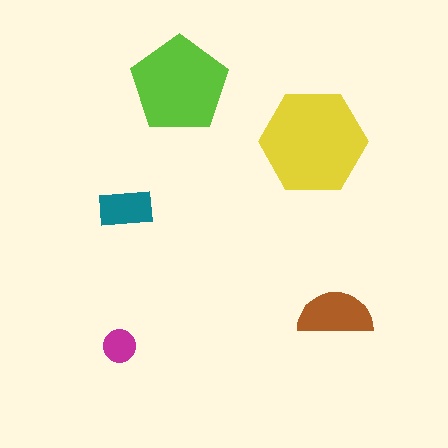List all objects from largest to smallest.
The yellow hexagon, the lime pentagon, the brown semicircle, the teal rectangle, the magenta circle.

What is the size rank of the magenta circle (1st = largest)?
5th.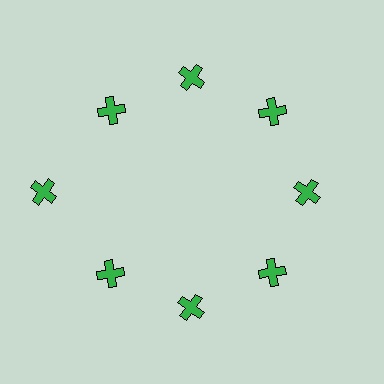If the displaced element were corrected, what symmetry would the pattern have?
It would have 8-fold rotational symmetry — the pattern would map onto itself every 45 degrees.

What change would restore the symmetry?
The symmetry would be restored by moving it inward, back onto the ring so that all 8 crosses sit at equal angles and equal distance from the center.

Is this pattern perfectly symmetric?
No. The 8 green crosses are arranged in a ring, but one element near the 9 o'clock position is pushed outward from the center, breaking the 8-fold rotational symmetry.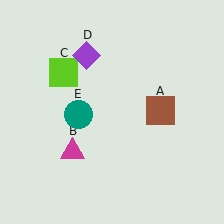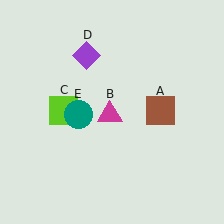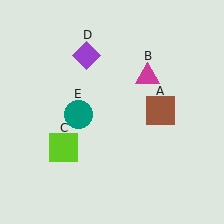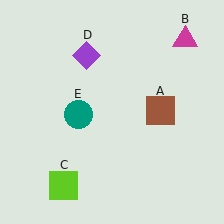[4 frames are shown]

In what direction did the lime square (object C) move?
The lime square (object C) moved down.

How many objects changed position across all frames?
2 objects changed position: magenta triangle (object B), lime square (object C).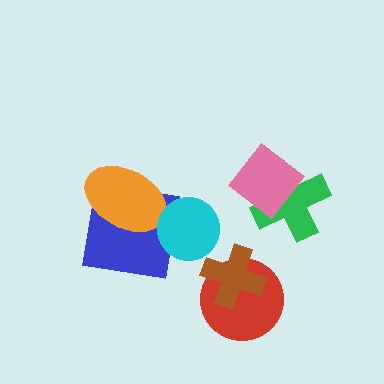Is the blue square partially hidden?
Yes, it is partially covered by another shape.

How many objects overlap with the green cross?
1 object overlaps with the green cross.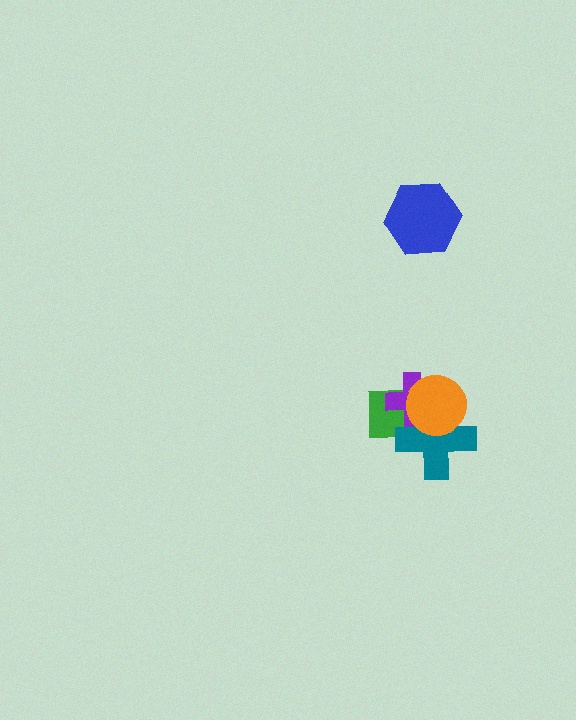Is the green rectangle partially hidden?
Yes, it is partially covered by another shape.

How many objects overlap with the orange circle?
3 objects overlap with the orange circle.